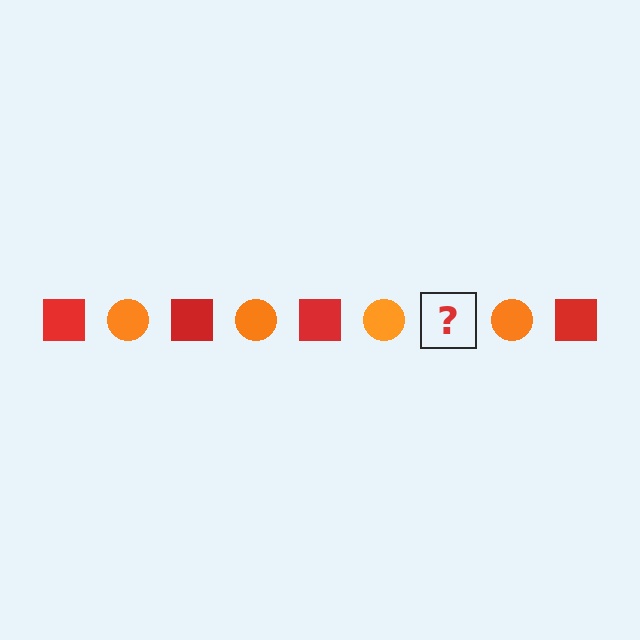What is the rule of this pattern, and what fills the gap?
The rule is that the pattern alternates between red square and orange circle. The gap should be filled with a red square.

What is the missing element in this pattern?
The missing element is a red square.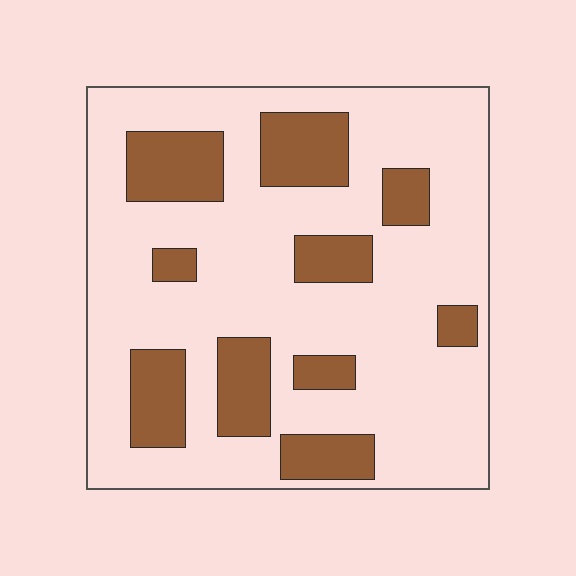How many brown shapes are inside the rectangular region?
10.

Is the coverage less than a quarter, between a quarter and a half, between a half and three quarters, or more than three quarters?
Between a quarter and a half.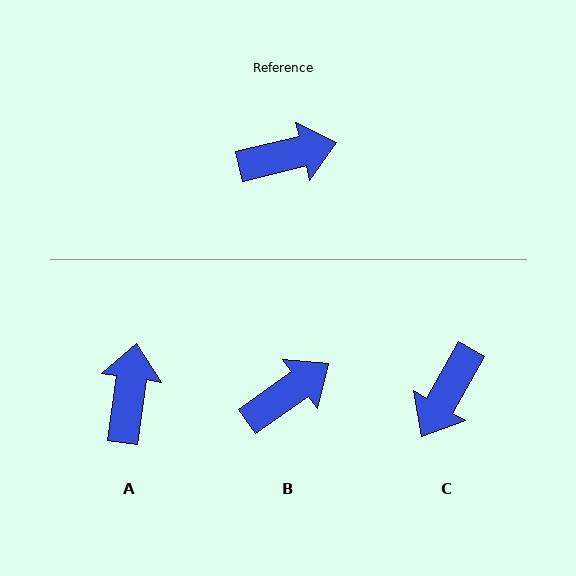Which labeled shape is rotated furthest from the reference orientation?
C, about 133 degrees away.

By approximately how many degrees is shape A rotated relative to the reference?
Approximately 68 degrees counter-clockwise.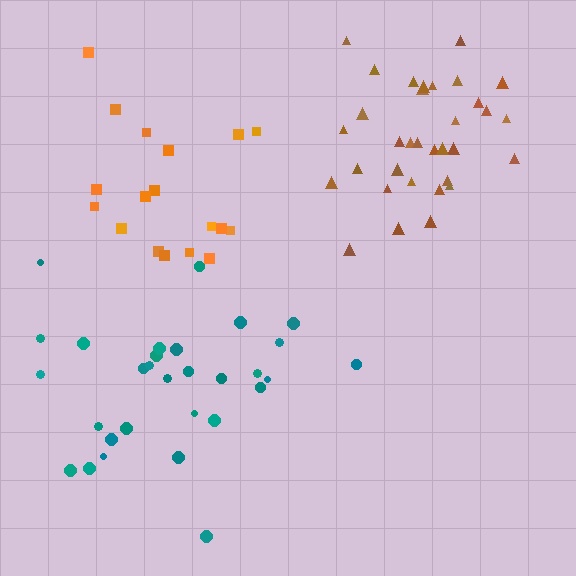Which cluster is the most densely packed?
Brown.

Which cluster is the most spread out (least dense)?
Orange.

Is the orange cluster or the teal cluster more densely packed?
Teal.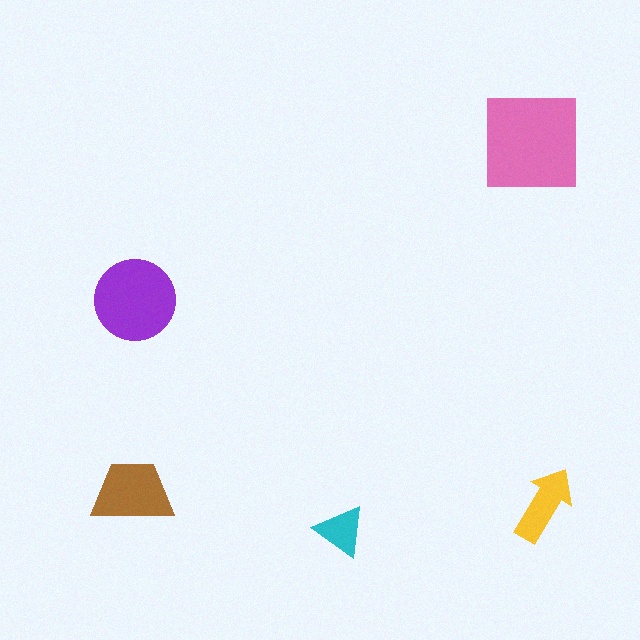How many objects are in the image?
There are 5 objects in the image.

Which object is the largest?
The pink square.